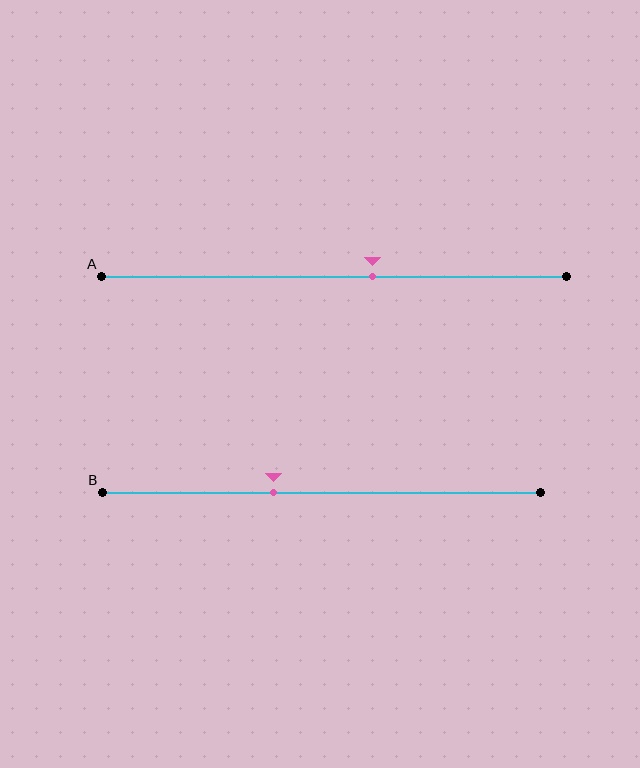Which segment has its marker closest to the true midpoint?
Segment A has its marker closest to the true midpoint.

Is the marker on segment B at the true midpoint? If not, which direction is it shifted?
No, the marker on segment B is shifted to the left by about 11% of the segment length.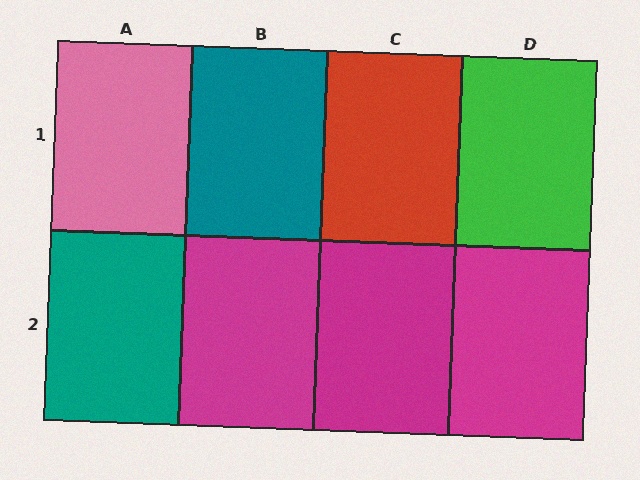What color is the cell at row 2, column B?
Magenta.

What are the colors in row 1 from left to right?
Pink, teal, red, green.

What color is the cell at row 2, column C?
Magenta.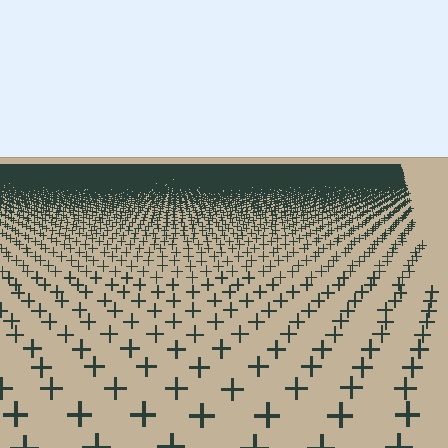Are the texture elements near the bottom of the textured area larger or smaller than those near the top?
Larger. Near the bottom, elements are closer to the viewer and appear at a bigger on-screen size.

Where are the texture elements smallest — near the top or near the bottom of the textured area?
Near the top.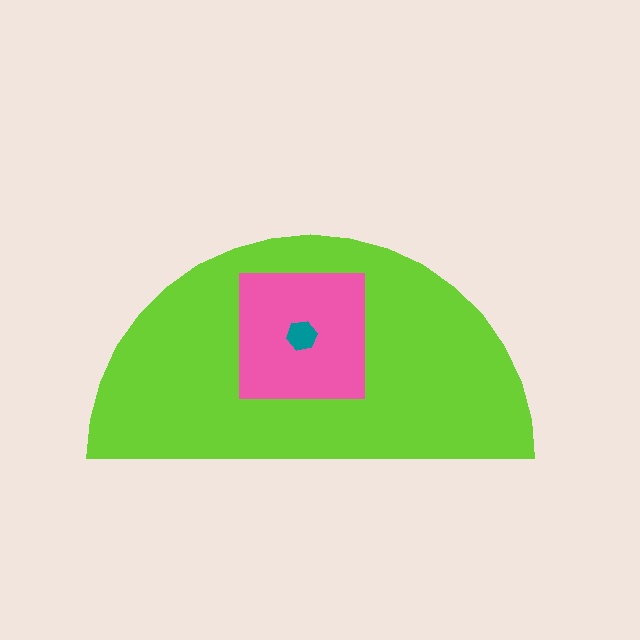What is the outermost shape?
The lime semicircle.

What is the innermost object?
The teal hexagon.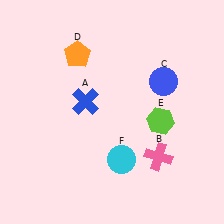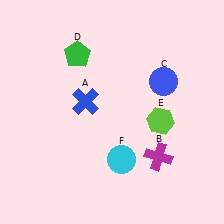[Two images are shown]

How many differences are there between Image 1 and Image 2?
There are 2 differences between the two images.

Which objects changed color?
B changed from pink to magenta. D changed from orange to green.